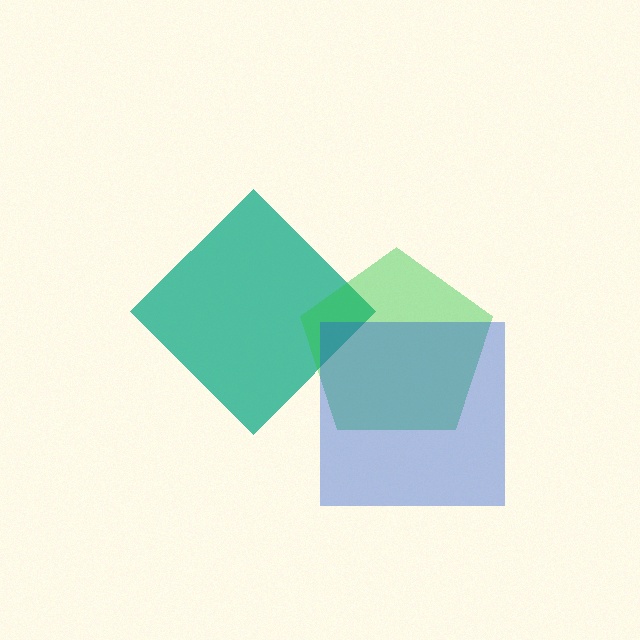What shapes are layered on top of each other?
The layered shapes are: a teal diamond, a green pentagon, a blue square.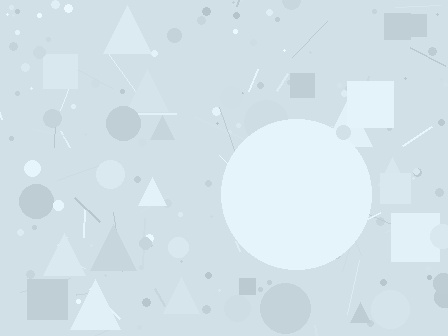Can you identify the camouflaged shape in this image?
The camouflaged shape is a circle.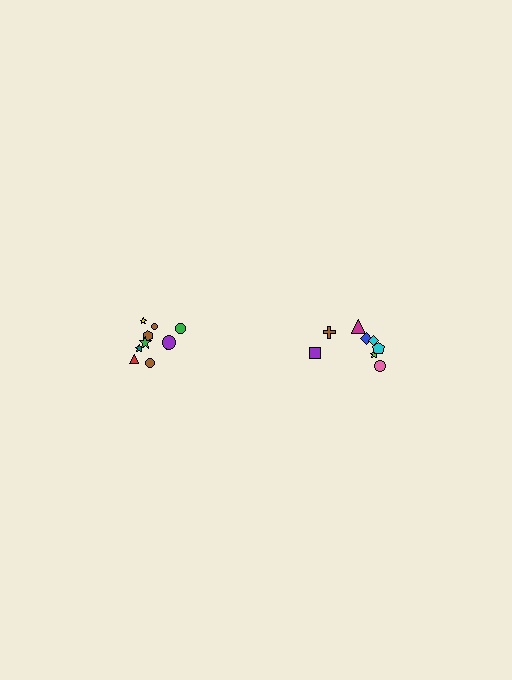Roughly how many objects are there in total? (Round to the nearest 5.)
Roughly 20 objects in total.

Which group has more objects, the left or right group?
The left group.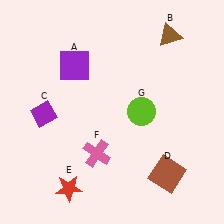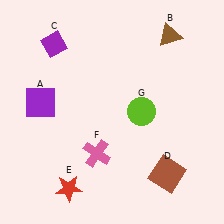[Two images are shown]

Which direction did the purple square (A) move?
The purple square (A) moved down.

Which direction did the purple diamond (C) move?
The purple diamond (C) moved up.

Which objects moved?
The objects that moved are: the purple square (A), the purple diamond (C).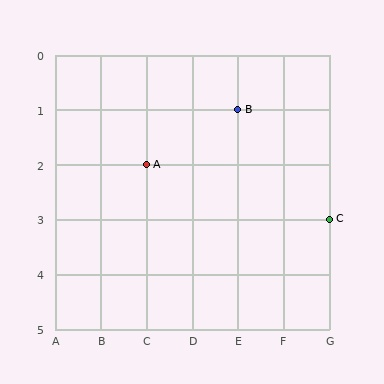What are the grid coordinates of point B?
Point B is at grid coordinates (E, 1).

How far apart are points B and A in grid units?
Points B and A are 2 columns and 1 row apart (about 2.2 grid units diagonally).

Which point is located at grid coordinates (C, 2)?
Point A is at (C, 2).